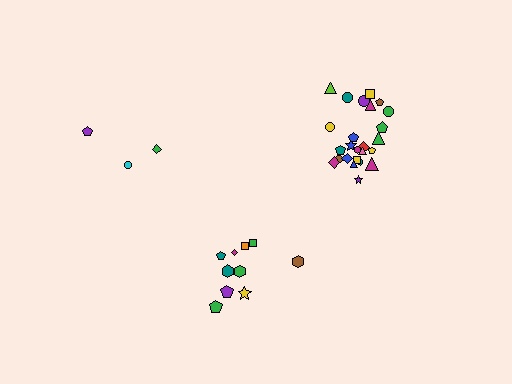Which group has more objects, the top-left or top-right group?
The top-right group.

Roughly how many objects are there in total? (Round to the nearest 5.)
Roughly 40 objects in total.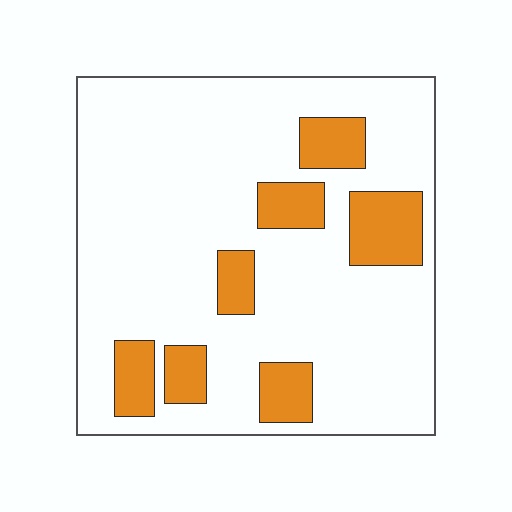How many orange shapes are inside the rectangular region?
7.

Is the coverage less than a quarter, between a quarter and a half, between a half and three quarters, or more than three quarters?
Less than a quarter.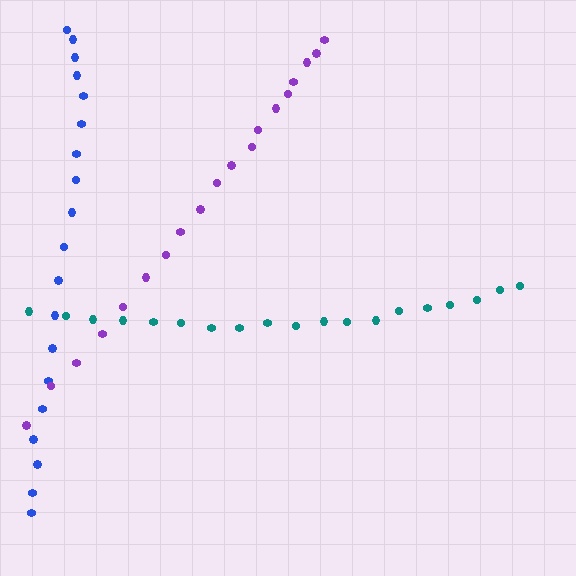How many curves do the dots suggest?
There are 3 distinct paths.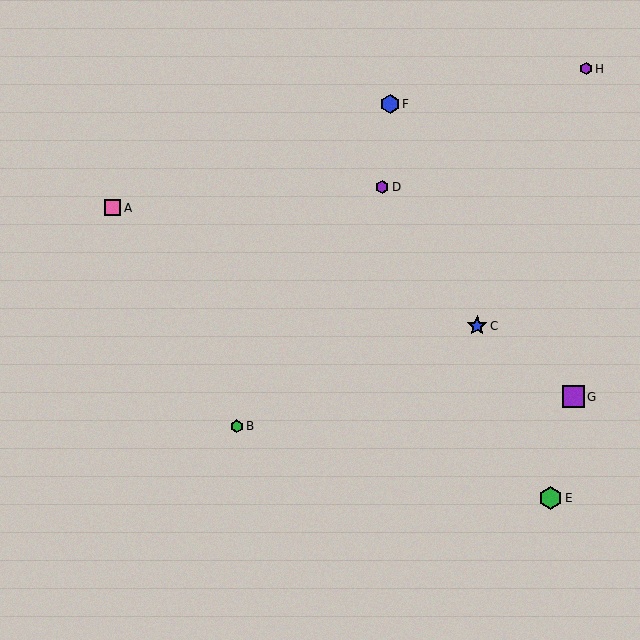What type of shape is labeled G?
Shape G is a purple square.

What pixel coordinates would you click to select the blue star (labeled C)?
Click at (477, 326) to select the blue star C.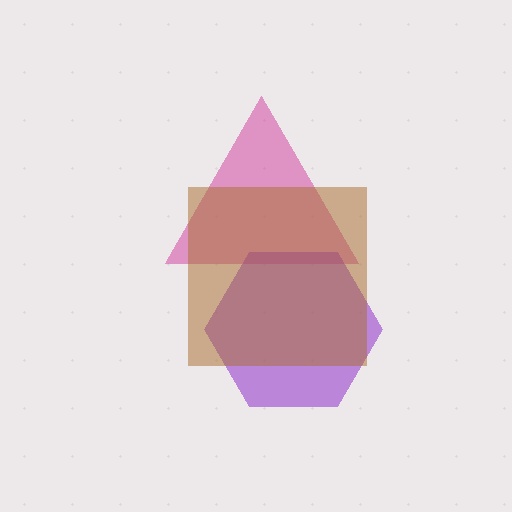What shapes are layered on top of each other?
The layered shapes are: a magenta triangle, a purple hexagon, a brown square.